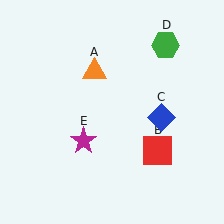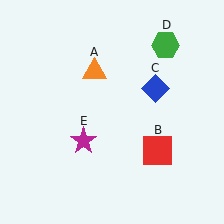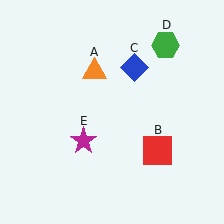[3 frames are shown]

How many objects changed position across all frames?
1 object changed position: blue diamond (object C).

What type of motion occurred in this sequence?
The blue diamond (object C) rotated counterclockwise around the center of the scene.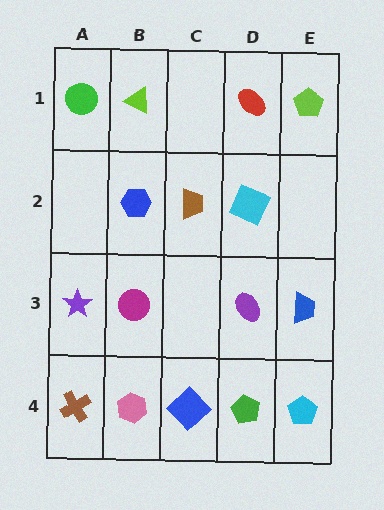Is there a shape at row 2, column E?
No, that cell is empty.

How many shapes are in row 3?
4 shapes.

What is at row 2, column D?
A cyan square.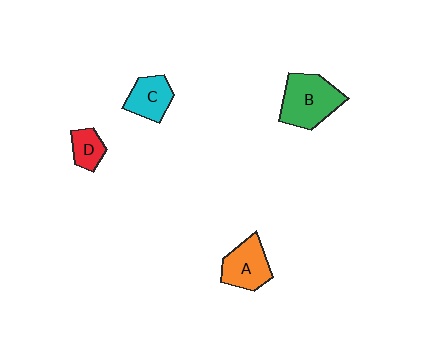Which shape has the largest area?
Shape B (green).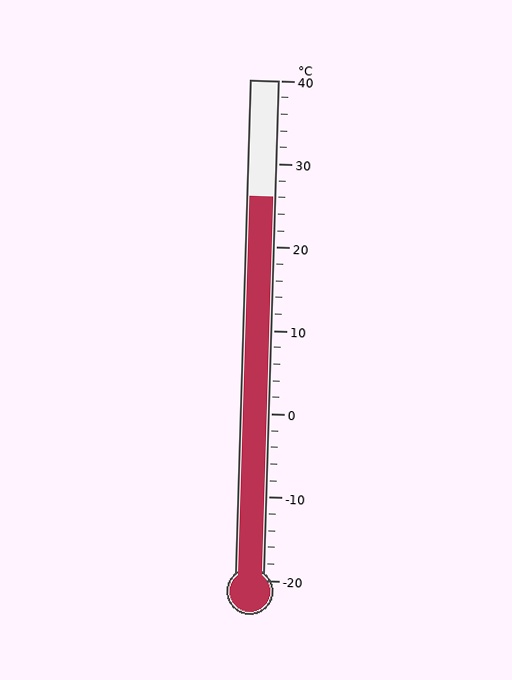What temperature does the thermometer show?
The thermometer shows approximately 26°C.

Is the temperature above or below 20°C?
The temperature is above 20°C.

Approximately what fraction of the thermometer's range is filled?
The thermometer is filled to approximately 75% of its range.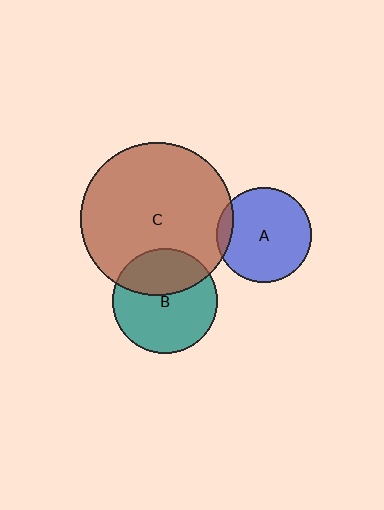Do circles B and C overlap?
Yes.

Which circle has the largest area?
Circle C (brown).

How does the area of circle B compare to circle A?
Approximately 1.2 times.